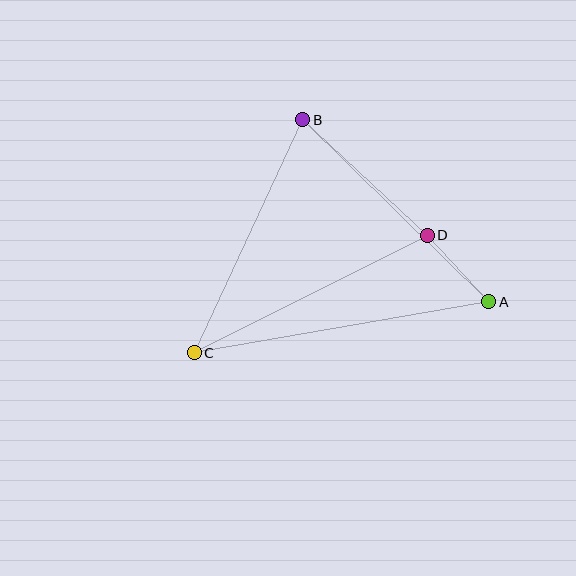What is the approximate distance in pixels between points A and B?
The distance between A and B is approximately 260 pixels.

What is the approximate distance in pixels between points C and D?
The distance between C and D is approximately 261 pixels.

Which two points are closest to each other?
Points A and D are closest to each other.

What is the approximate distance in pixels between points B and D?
The distance between B and D is approximately 170 pixels.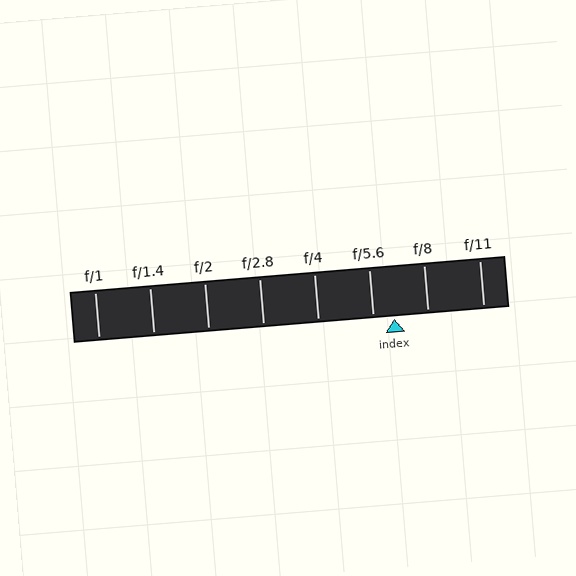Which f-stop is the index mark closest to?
The index mark is closest to f/5.6.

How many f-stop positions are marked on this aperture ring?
There are 8 f-stop positions marked.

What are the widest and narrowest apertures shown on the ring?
The widest aperture shown is f/1 and the narrowest is f/11.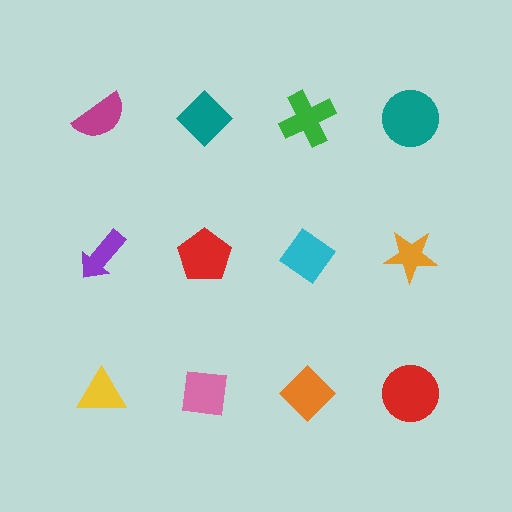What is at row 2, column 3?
A cyan diamond.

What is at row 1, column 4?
A teal circle.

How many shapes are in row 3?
4 shapes.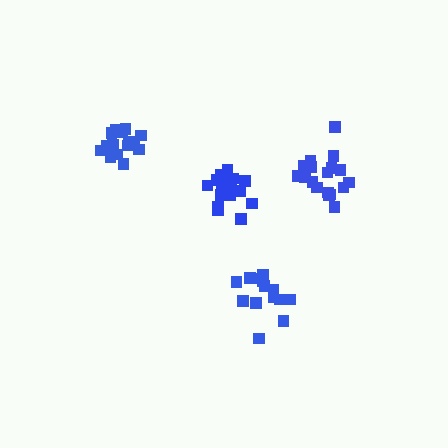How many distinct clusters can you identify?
There are 4 distinct clusters.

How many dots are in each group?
Group 1: 16 dots, Group 2: 14 dots, Group 3: 18 dots, Group 4: 18 dots (66 total).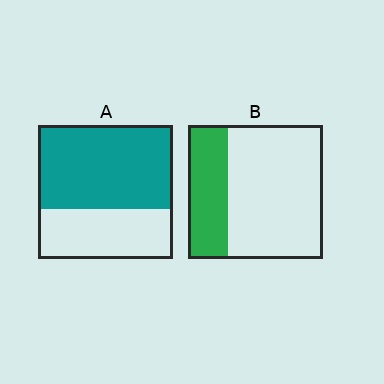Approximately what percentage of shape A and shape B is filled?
A is approximately 65% and B is approximately 30%.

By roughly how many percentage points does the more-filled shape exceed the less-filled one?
By roughly 35 percentage points (A over B).